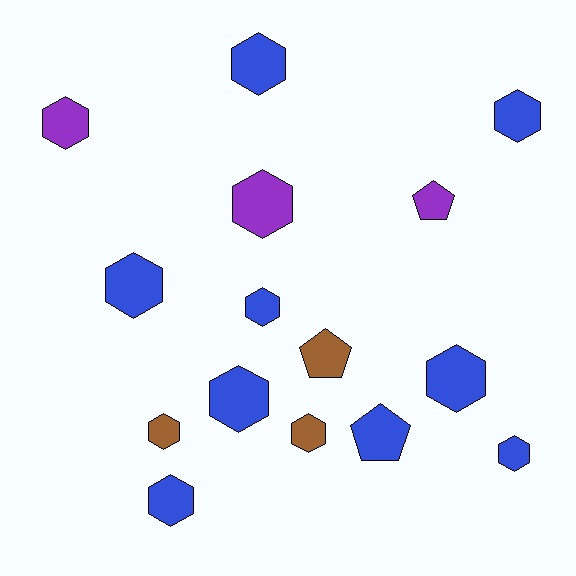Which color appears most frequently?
Blue, with 9 objects.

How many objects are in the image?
There are 15 objects.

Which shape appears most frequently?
Hexagon, with 12 objects.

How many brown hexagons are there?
There are 2 brown hexagons.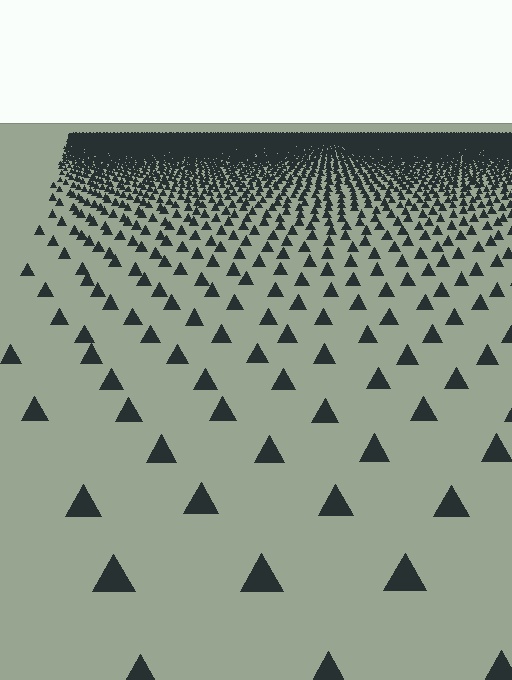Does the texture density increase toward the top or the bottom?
Density increases toward the top.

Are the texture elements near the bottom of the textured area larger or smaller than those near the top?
Larger. Near the bottom, elements are closer to the viewer and appear at a bigger on-screen size.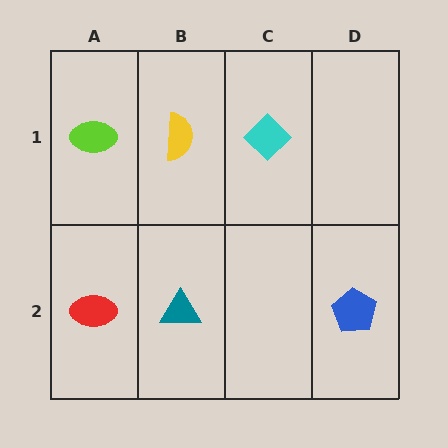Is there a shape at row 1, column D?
No, that cell is empty.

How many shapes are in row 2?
3 shapes.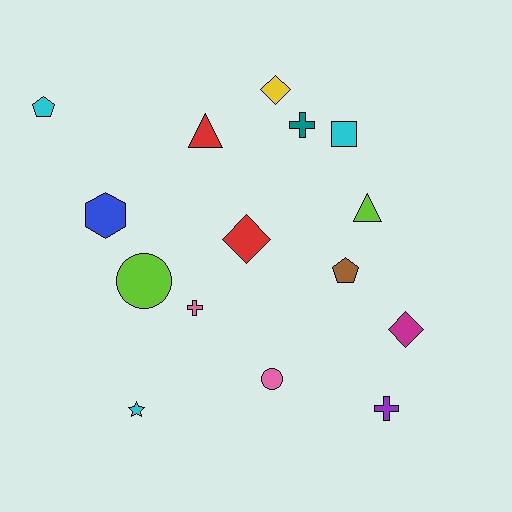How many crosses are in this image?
There are 3 crosses.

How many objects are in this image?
There are 15 objects.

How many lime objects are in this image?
There are 2 lime objects.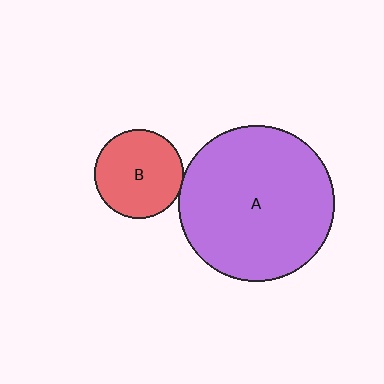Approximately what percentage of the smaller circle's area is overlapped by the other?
Approximately 5%.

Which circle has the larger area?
Circle A (purple).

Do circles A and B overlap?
Yes.